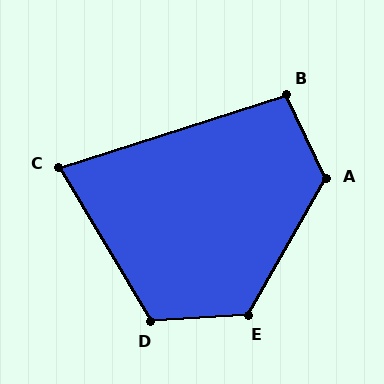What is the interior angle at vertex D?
Approximately 118 degrees (obtuse).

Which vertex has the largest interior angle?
A, at approximately 124 degrees.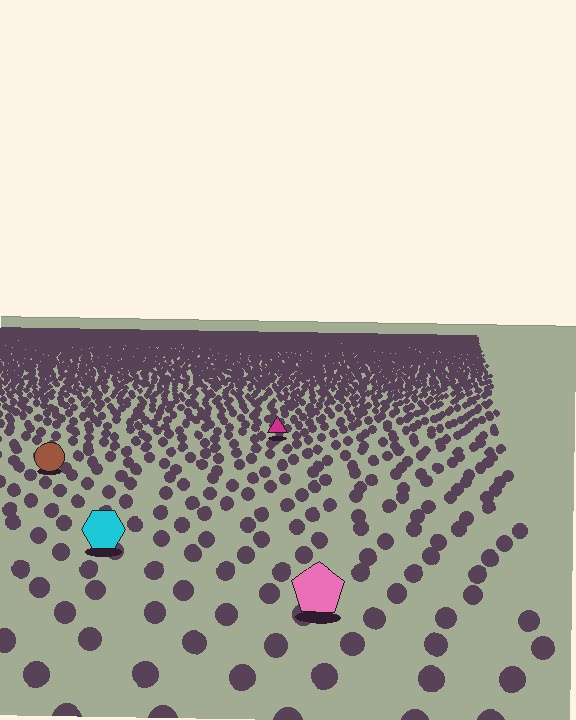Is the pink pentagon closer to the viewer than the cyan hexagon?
Yes. The pink pentagon is closer — you can tell from the texture gradient: the ground texture is coarser near it.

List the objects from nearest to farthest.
From nearest to farthest: the pink pentagon, the cyan hexagon, the brown circle, the magenta triangle.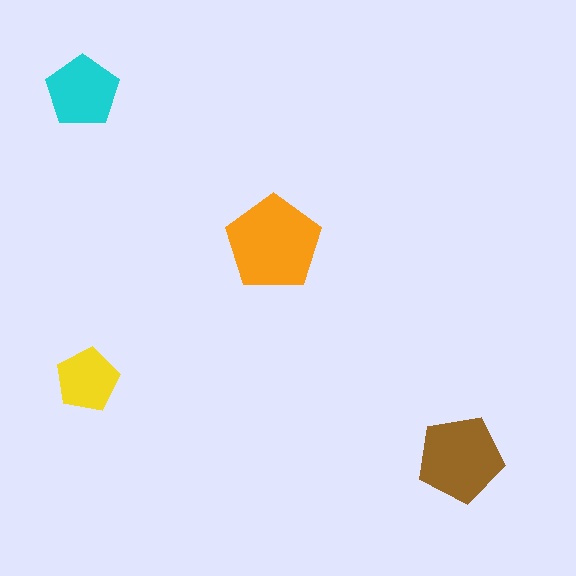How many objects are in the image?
There are 4 objects in the image.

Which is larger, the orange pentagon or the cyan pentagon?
The orange one.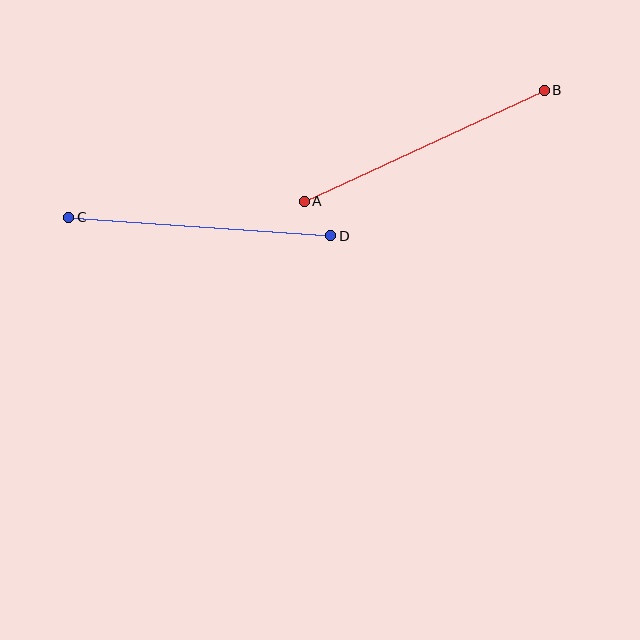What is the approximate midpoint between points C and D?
The midpoint is at approximately (200, 226) pixels.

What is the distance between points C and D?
The distance is approximately 263 pixels.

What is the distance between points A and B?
The distance is approximately 265 pixels.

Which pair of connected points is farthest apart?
Points A and B are farthest apart.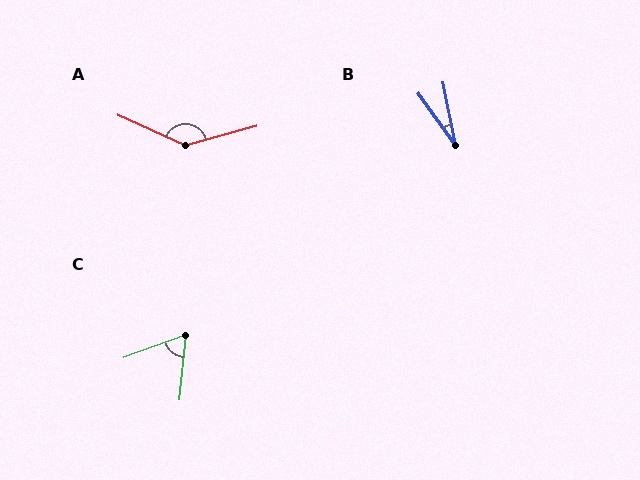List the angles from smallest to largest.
B (25°), C (64°), A (140°).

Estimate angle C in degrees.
Approximately 64 degrees.